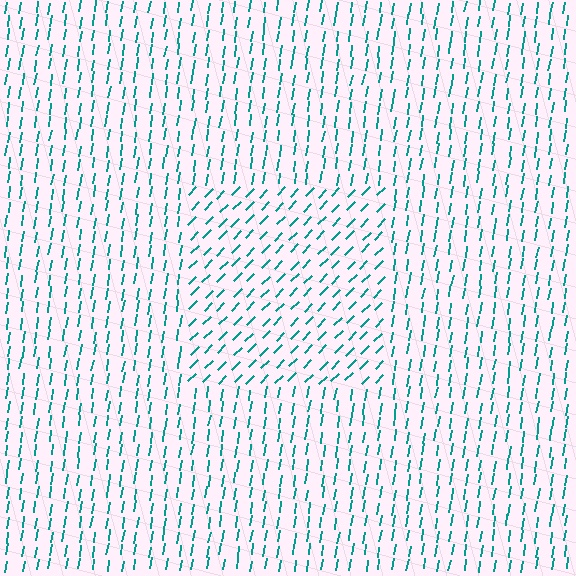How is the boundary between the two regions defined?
The boundary is defined purely by a change in line orientation (approximately 35 degrees difference). All lines are the same color and thickness.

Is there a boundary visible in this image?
Yes, there is a texture boundary formed by a change in line orientation.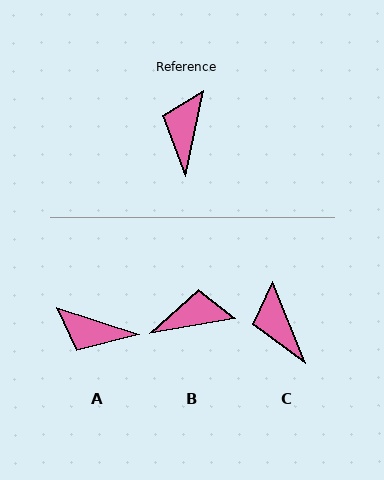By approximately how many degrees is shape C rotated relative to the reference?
Approximately 33 degrees counter-clockwise.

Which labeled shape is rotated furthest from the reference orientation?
A, about 83 degrees away.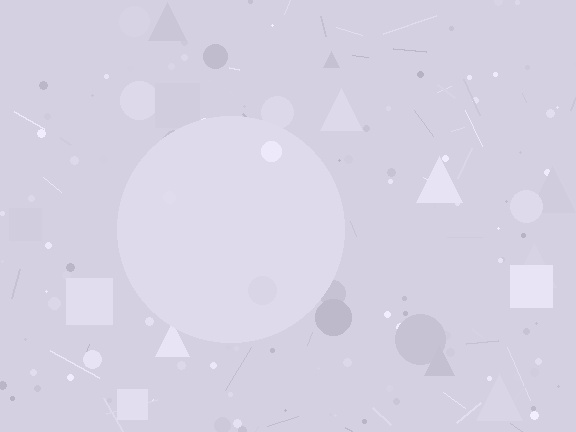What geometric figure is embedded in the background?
A circle is embedded in the background.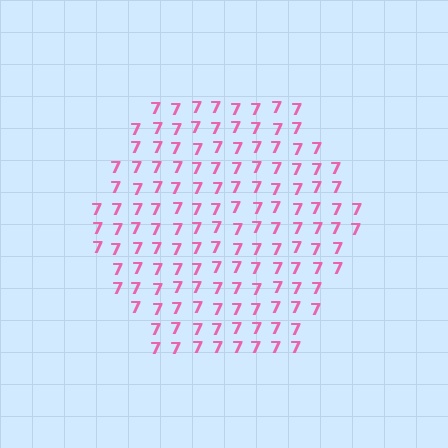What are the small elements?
The small elements are digit 7's.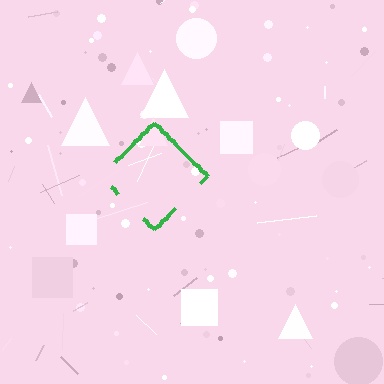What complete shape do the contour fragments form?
The contour fragments form a diamond.